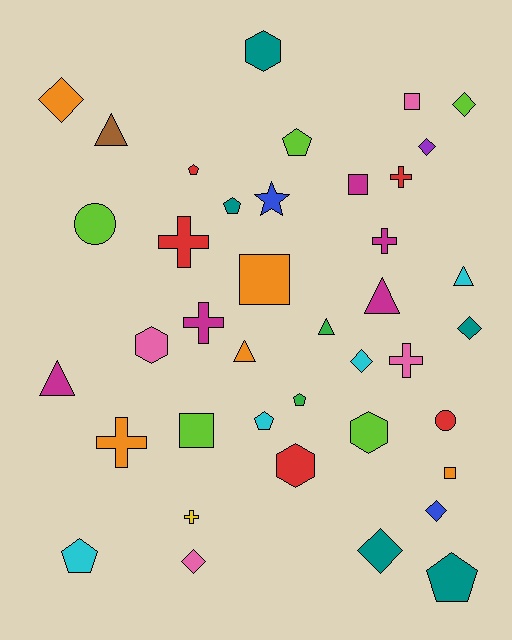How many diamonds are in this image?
There are 8 diamonds.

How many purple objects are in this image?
There is 1 purple object.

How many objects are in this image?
There are 40 objects.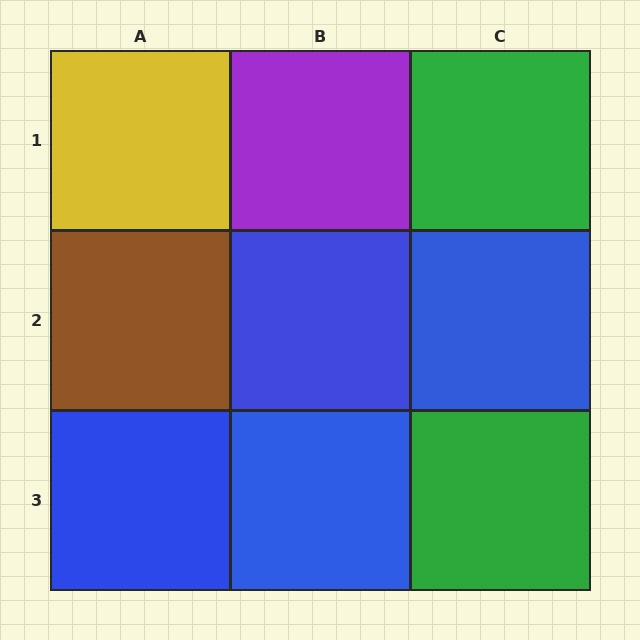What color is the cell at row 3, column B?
Blue.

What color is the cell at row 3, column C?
Green.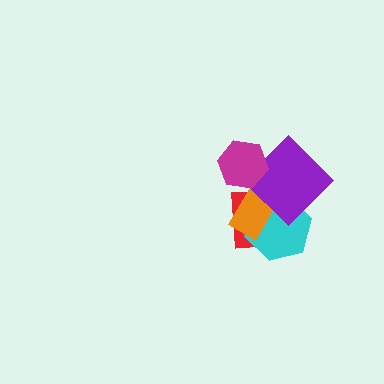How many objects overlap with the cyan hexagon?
3 objects overlap with the cyan hexagon.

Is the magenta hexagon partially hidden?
No, no other shape covers it.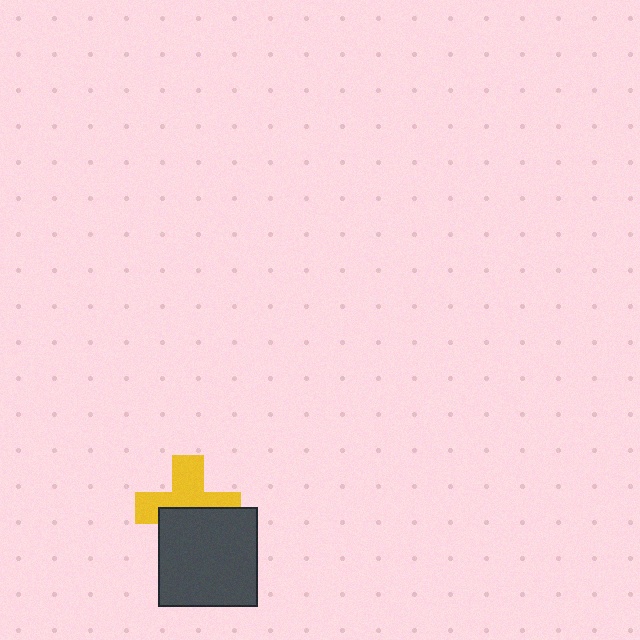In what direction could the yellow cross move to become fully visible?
The yellow cross could move up. That would shift it out from behind the dark gray square entirely.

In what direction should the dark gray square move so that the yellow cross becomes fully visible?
The dark gray square should move down. That is the shortest direction to clear the overlap and leave the yellow cross fully visible.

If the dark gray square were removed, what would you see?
You would see the complete yellow cross.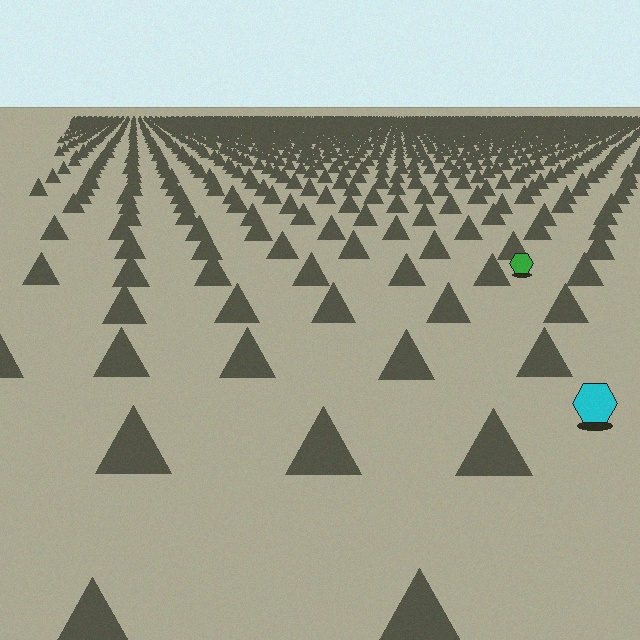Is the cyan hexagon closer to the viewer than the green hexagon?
Yes. The cyan hexagon is closer — you can tell from the texture gradient: the ground texture is coarser near it.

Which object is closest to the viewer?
The cyan hexagon is closest. The texture marks near it are larger and more spread out.